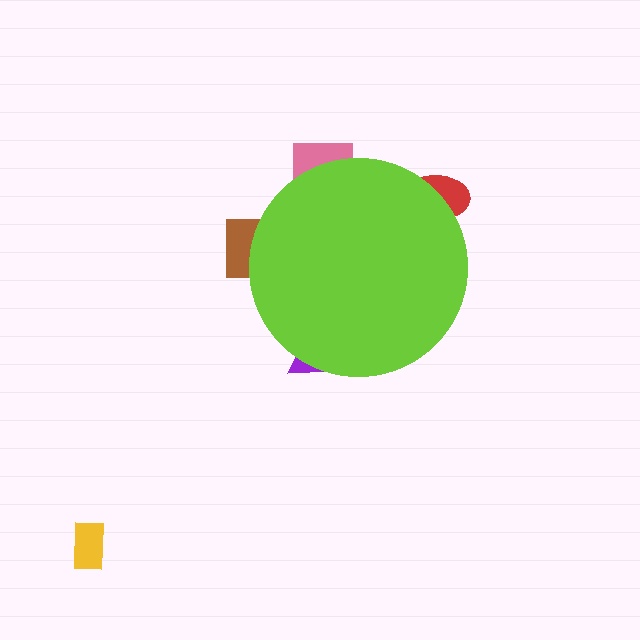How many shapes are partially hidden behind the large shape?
4 shapes are partially hidden.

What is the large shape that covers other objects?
A lime circle.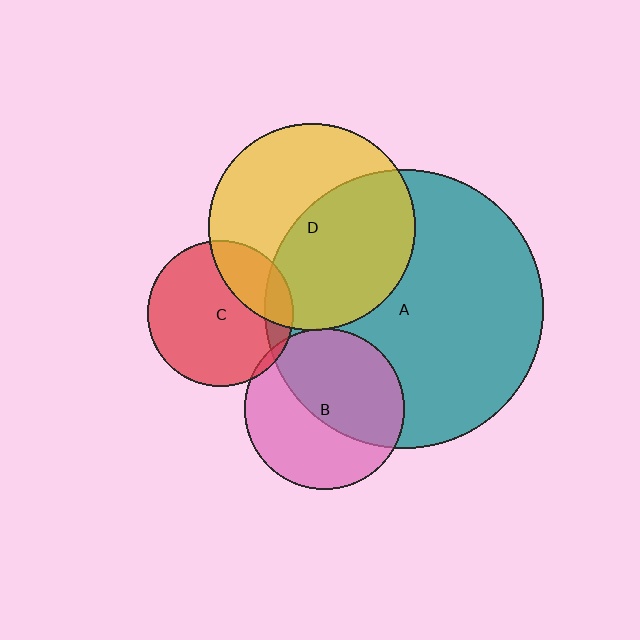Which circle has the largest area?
Circle A (teal).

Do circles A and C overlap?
Yes.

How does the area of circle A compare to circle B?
Approximately 3.0 times.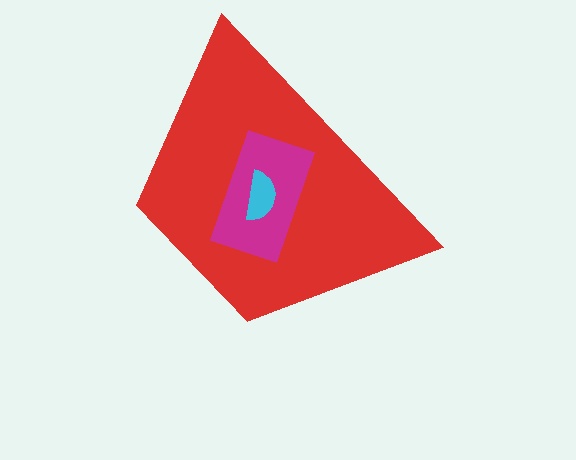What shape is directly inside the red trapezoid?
The magenta rectangle.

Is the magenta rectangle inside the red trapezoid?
Yes.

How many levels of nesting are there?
3.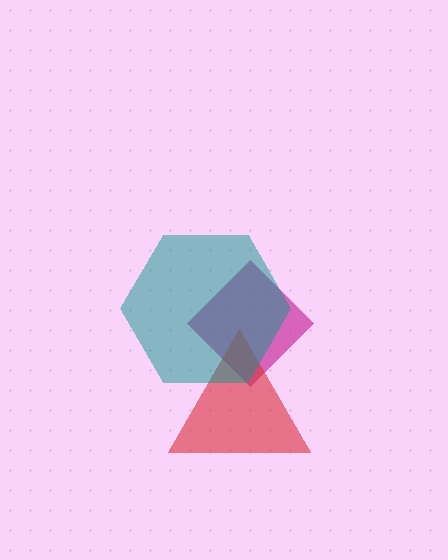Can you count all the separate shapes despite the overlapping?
Yes, there are 3 separate shapes.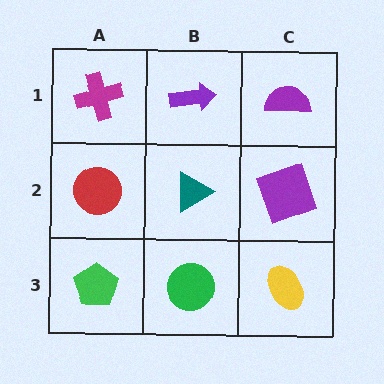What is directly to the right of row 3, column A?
A green circle.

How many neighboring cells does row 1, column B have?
3.